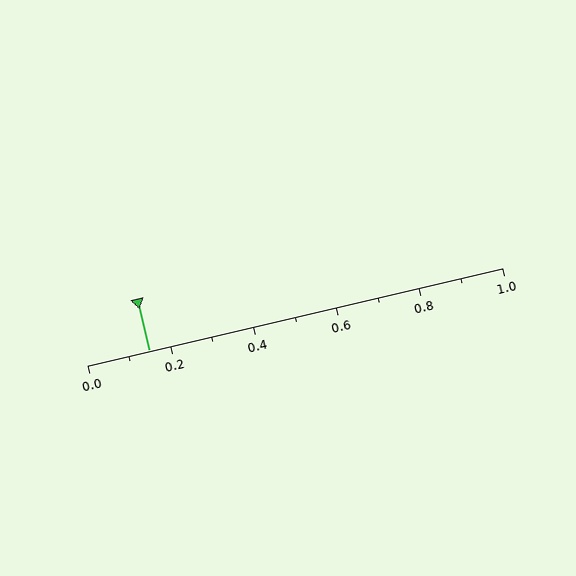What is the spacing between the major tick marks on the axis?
The major ticks are spaced 0.2 apart.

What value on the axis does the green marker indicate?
The marker indicates approximately 0.15.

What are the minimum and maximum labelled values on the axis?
The axis runs from 0.0 to 1.0.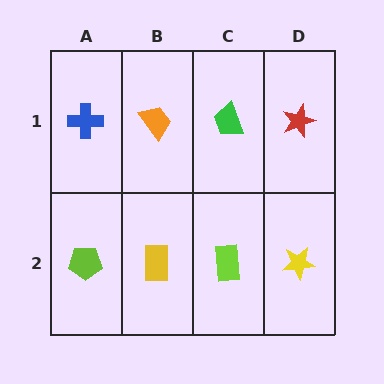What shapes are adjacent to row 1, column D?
A yellow star (row 2, column D), a green trapezoid (row 1, column C).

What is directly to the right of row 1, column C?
A red star.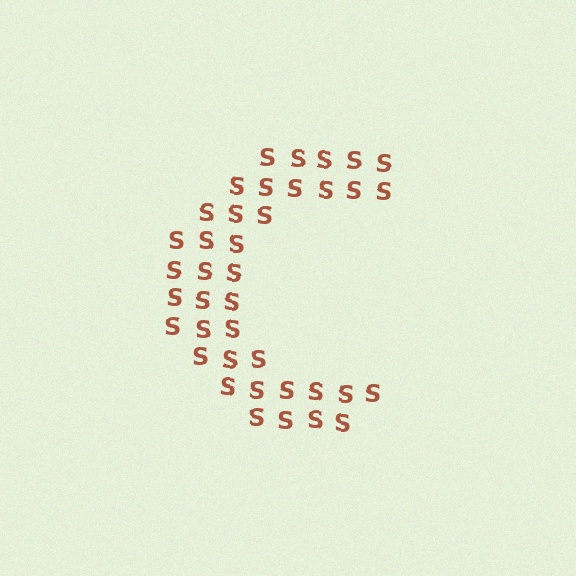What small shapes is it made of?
It is made of small letter S's.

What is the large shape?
The large shape is the letter C.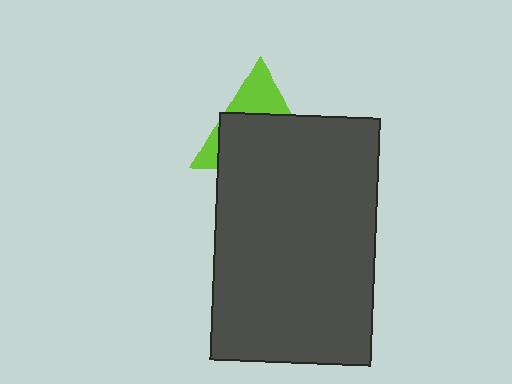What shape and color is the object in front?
The object in front is a dark gray rectangle.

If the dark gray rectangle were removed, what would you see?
You would see the complete lime triangle.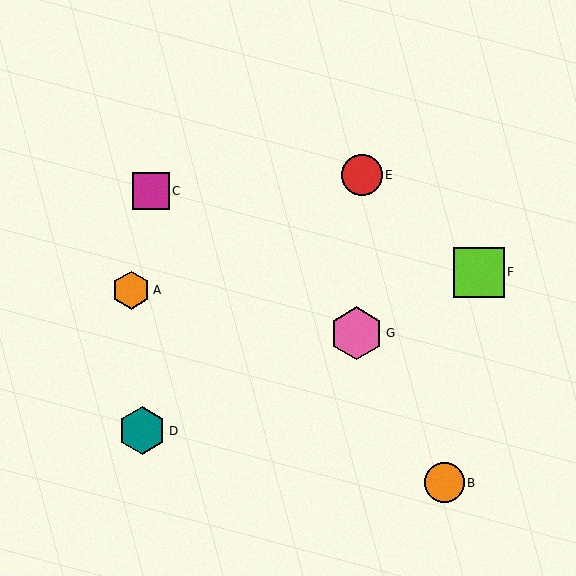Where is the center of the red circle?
The center of the red circle is at (362, 175).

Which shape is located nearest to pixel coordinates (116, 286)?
The orange hexagon (labeled A) at (131, 290) is nearest to that location.